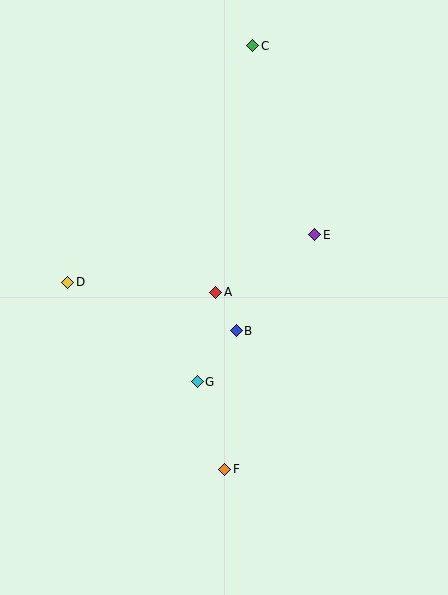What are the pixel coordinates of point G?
Point G is at (197, 382).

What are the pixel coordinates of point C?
Point C is at (253, 46).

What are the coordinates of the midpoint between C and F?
The midpoint between C and F is at (239, 258).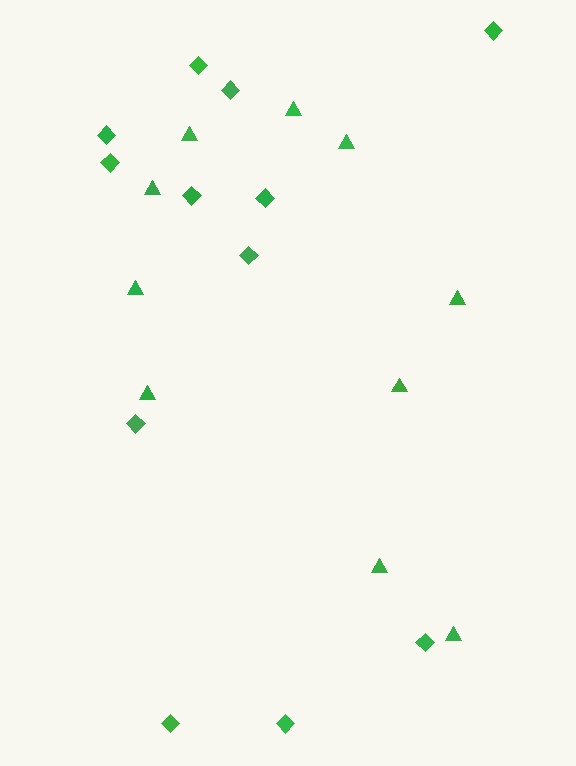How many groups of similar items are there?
There are 2 groups: one group of diamonds (12) and one group of triangles (10).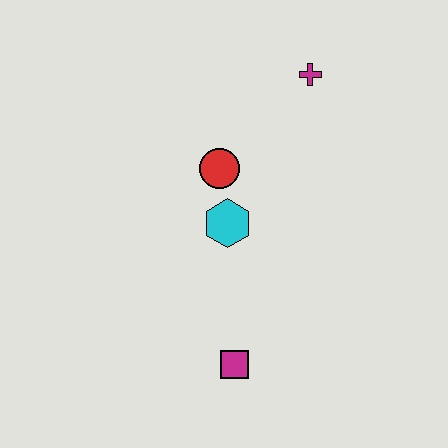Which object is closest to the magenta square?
The cyan hexagon is closest to the magenta square.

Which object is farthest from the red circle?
The magenta square is farthest from the red circle.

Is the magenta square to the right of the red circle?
Yes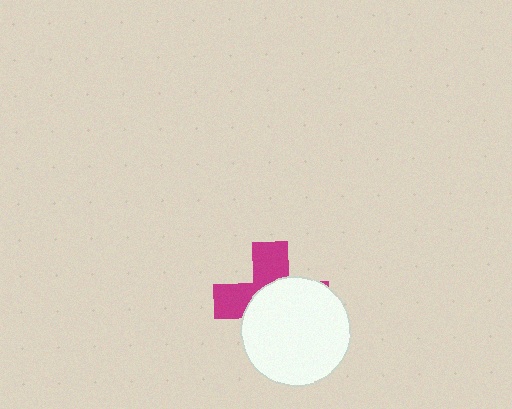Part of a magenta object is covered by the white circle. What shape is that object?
It is a cross.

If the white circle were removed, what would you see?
You would see the complete magenta cross.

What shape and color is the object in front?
The object in front is a white circle.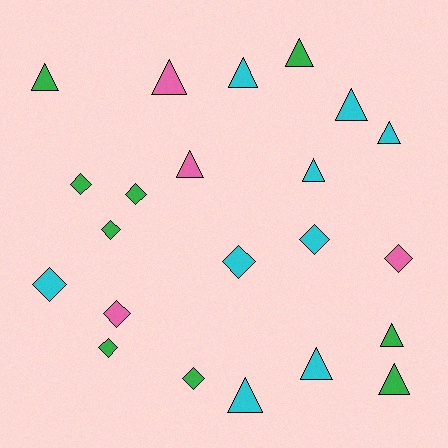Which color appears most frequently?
Green, with 9 objects.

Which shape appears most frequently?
Triangle, with 12 objects.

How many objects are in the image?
There are 22 objects.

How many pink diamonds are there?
There are 2 pink diamonds.